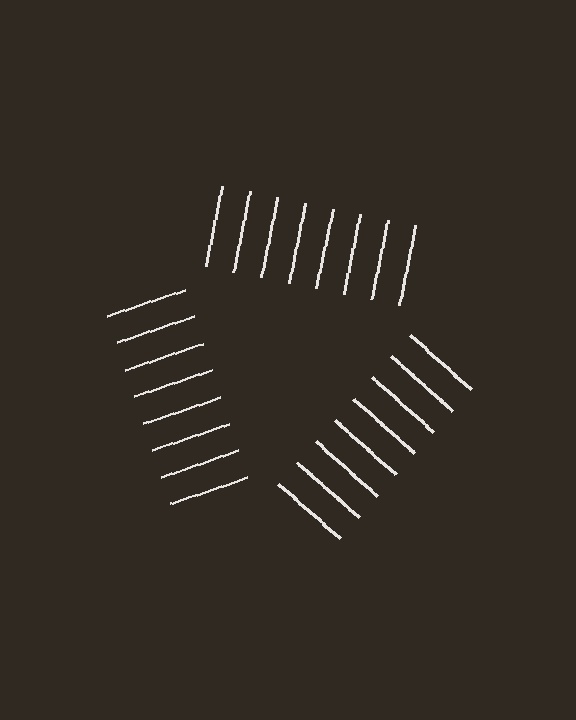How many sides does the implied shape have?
3 sides — the line-ends trace a triangle.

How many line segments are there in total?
24 — 8 along each of the 3 edges.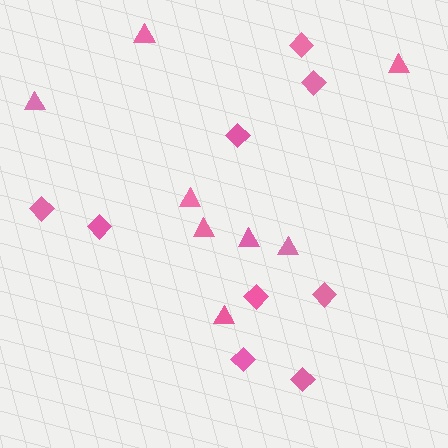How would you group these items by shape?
There are 2 groups: one group of triangles (8) and one group of diamonds (9).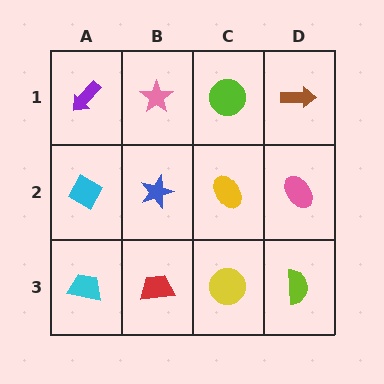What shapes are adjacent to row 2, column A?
A purple arrow (row 1, column A), a cyan trapezoid (row 3, column A), a blue star (row 2, column B).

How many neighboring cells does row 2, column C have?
4.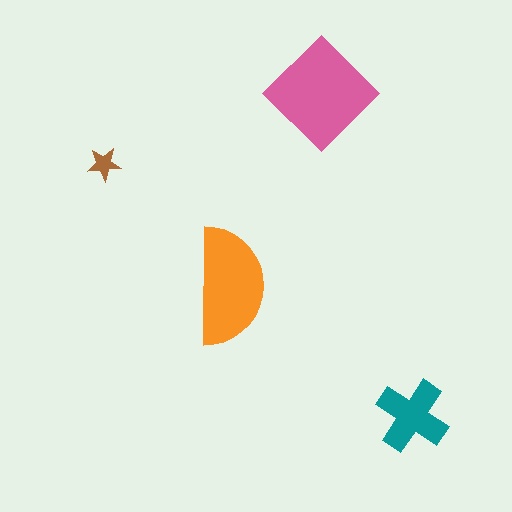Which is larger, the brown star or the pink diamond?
The pink diamond.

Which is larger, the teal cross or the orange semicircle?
The orange semicircle.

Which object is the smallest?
The brown star.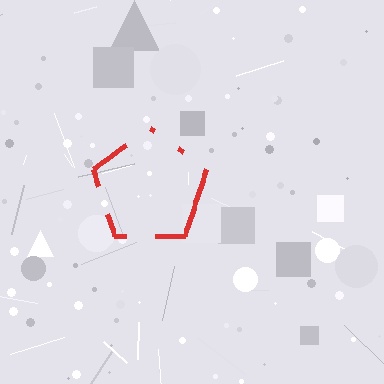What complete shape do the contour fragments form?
The contour fragments form a pentagon.